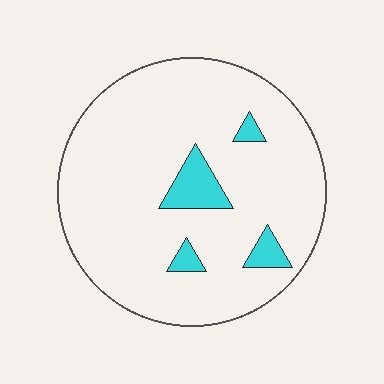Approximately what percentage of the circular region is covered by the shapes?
Approximately 10%.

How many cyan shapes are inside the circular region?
4.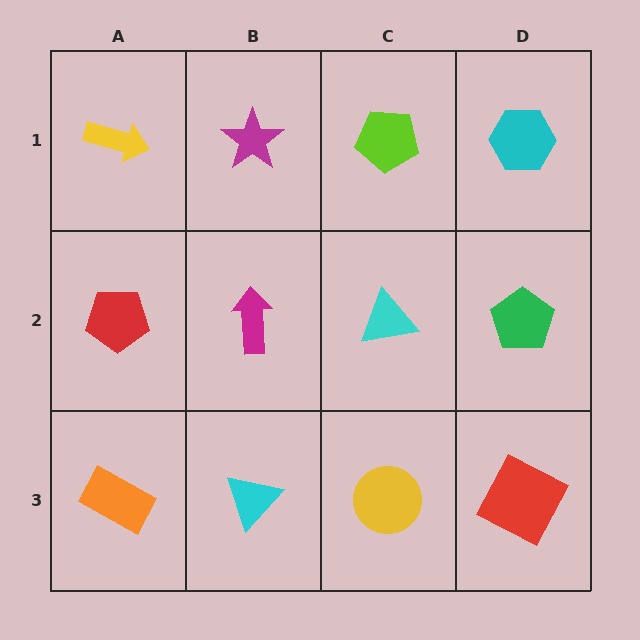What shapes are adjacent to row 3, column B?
A magenta arrow (row 2, column B), an orange rectangle (row 3, column A), a yellow circle (row 3, column C).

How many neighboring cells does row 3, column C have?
3.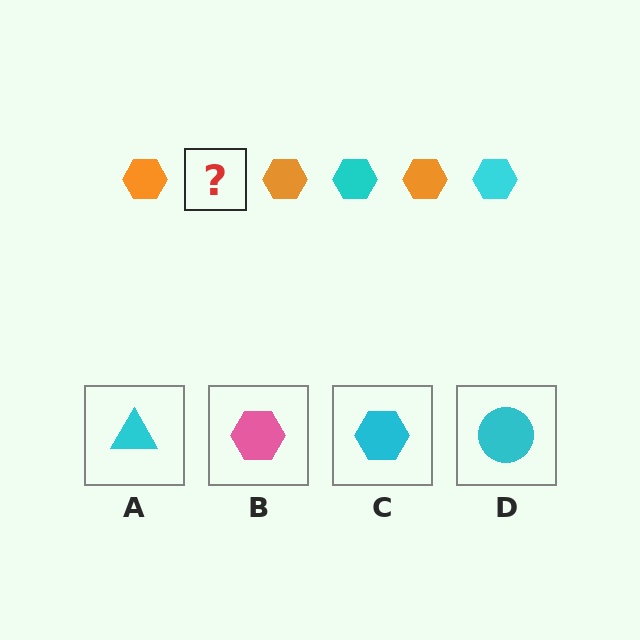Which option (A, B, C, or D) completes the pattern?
C.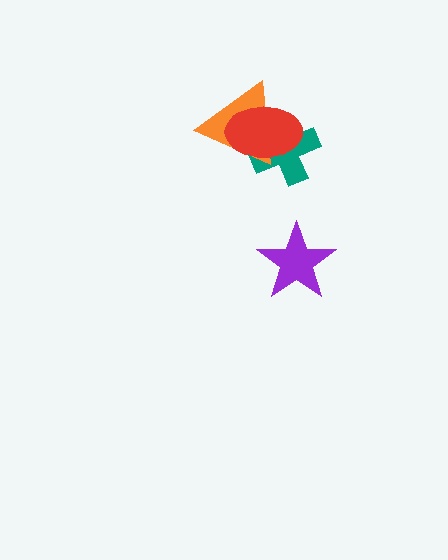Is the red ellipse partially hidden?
No, no other shape covers it.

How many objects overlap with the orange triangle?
2 objects overlap with the orange triangle.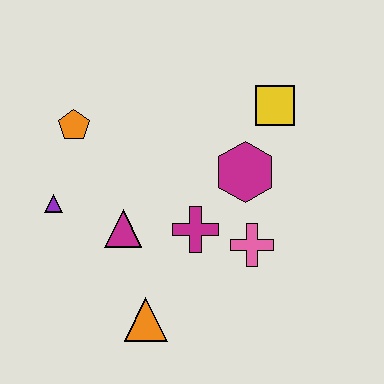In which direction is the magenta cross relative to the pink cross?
The magenta cross is to the left of the pink cross.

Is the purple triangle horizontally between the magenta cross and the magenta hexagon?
No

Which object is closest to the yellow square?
The magenta hexagon is closest to the yellow square.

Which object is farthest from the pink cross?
The orange pentagon is farthest from the pink cross.